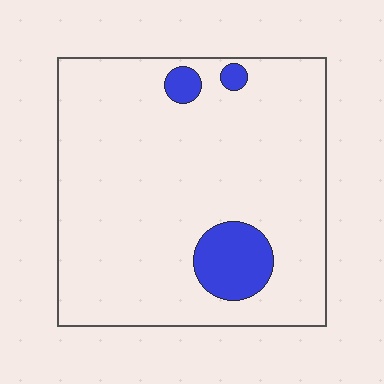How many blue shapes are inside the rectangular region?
3.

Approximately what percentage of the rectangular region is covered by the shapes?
Approximately 10%.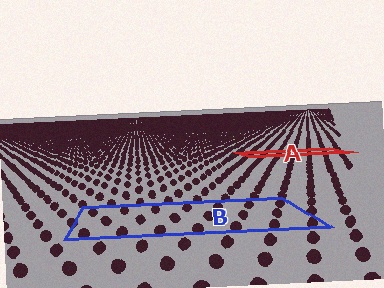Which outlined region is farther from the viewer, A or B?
Region A is farther from the viewer — the texture elements inside it appear smaller and more densely packed.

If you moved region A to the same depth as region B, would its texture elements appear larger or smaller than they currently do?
They would appear larger. At a closer depth, the same texture elements are projected at a bigger on-screen size.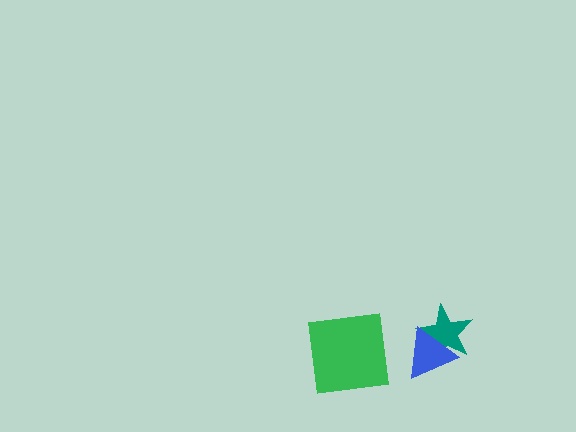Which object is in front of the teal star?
The blue triangle is in front of the teal star.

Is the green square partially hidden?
No, no other shape covers it.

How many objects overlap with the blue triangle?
1 object overlaps with the blue triangle.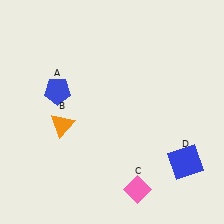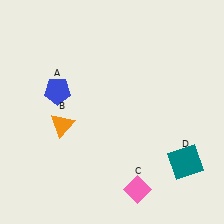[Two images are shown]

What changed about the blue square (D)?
In Image 1, D is blue. In Image 2, it changed to teal.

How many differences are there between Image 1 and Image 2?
There is 1 difference between the two images.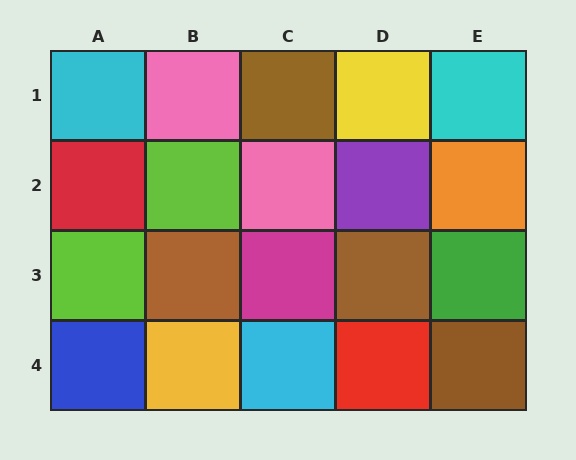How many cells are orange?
1 cell is orange.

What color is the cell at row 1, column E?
Cyan.